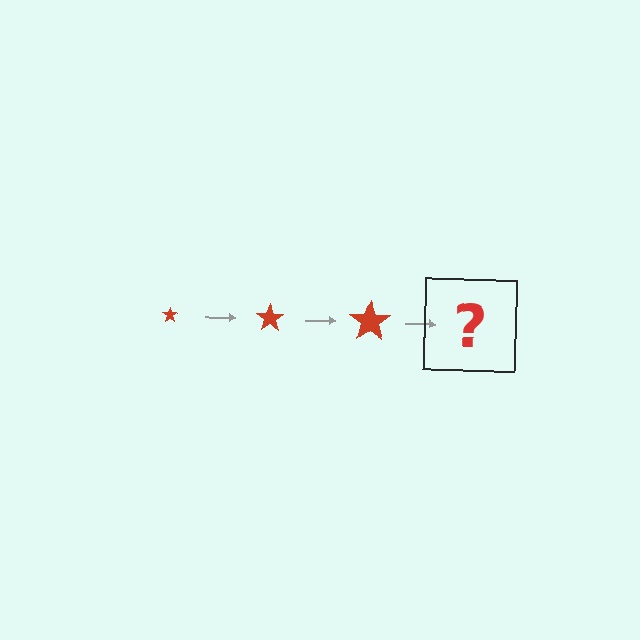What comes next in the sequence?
The next element should be a red star, larger than the previous one.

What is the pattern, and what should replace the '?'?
The pattern is that the star gets progressively larger each step. The '?' should be a red star, larger than the previous one.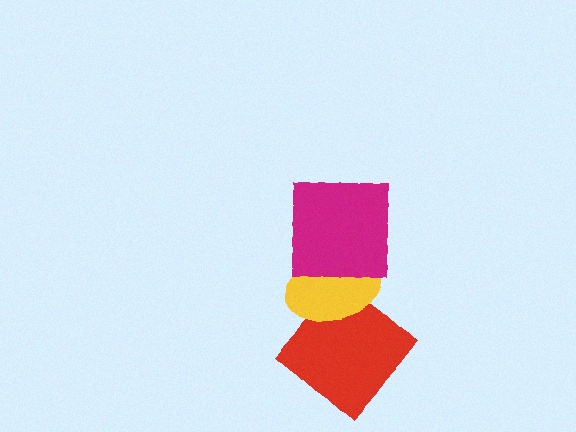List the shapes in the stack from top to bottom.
From top to bottom: the magenta square, the yellow ellipse, the red diamond.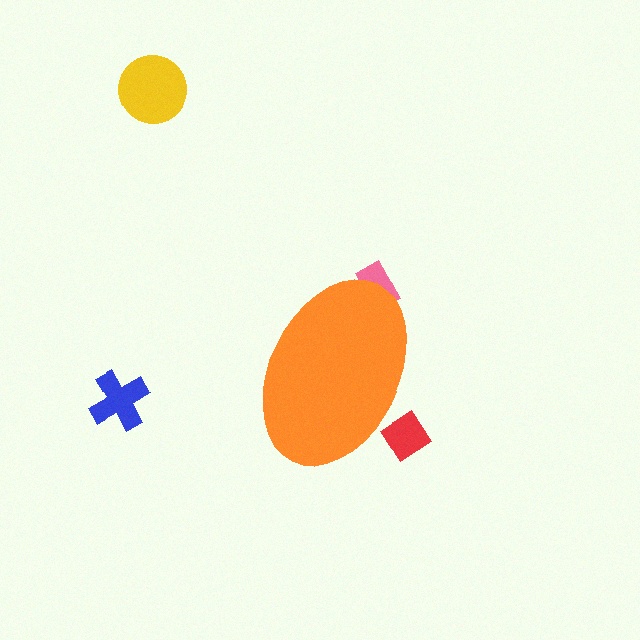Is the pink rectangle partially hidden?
Yes, the pink rectangle is partially hidden behind the orange ellipse.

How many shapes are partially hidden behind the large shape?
2 shapes are partially hidden.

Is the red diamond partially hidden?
Yes, the red diamond is partially hidden behind the orange ellipse.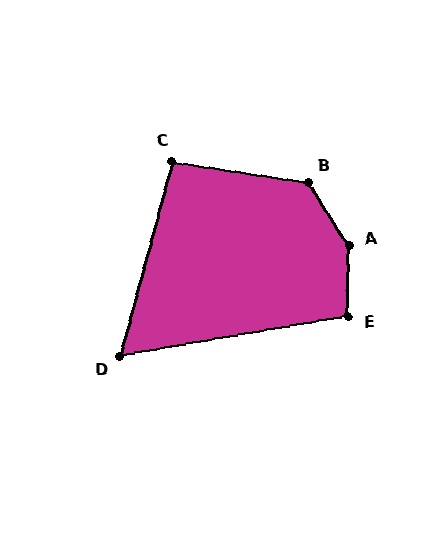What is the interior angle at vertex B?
Approximately 131 degrees (obtuse).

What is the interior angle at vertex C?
Approximately 96 degrees (obtuse).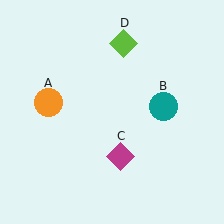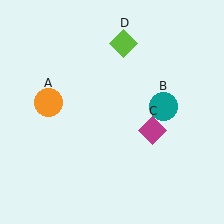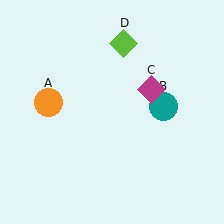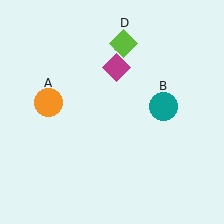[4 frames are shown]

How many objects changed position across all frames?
1 object changed position: magenta diamond (object C).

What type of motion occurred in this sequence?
The magenta diamond (object C) rotated counterclockwise around the center of the scene.